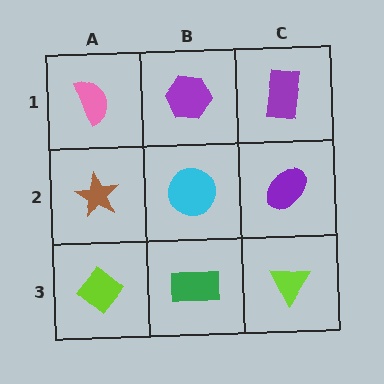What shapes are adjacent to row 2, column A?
A pink semicircle (row 1, column A), a lime diamond (row 3, column A), a cyan circle (row 2, column B).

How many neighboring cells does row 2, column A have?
3.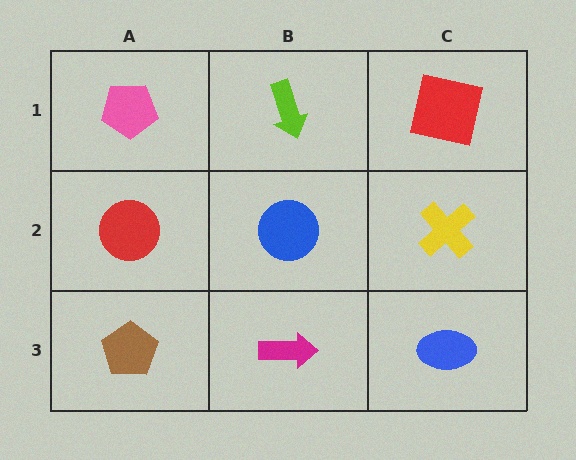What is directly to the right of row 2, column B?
A yellow cross.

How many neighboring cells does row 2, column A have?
3.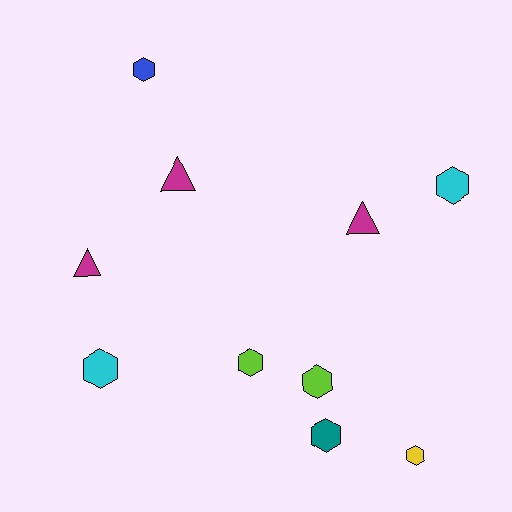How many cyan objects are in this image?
There are 2 cyan objects.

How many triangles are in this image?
There are 3 triangles.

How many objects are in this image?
There are 10 objects.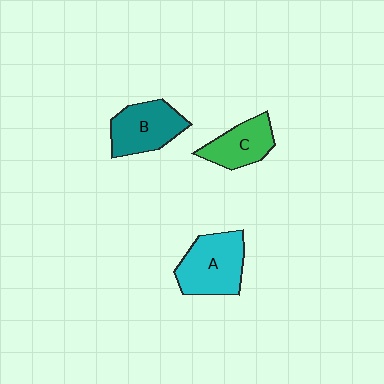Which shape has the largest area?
Shape A (cyan).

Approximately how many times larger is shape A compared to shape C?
Approximately 1.4 times.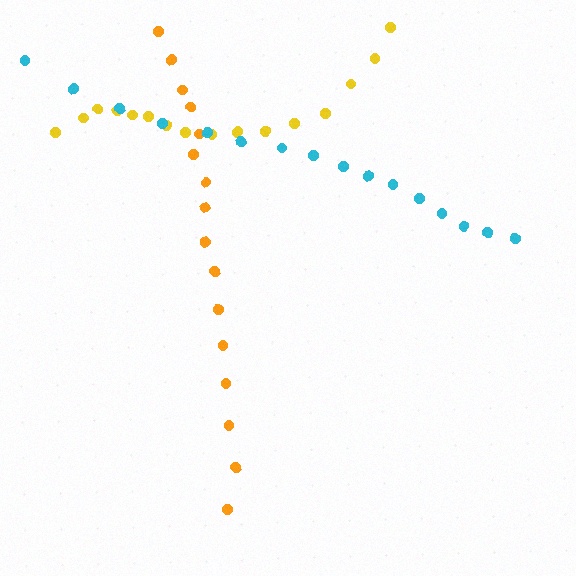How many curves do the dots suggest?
There are 3 distinct paths.